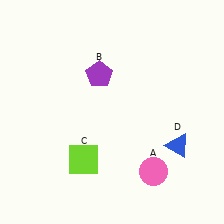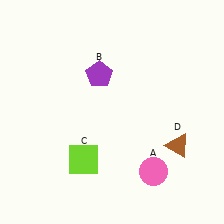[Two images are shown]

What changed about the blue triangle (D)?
In Image 1, D is blue. In Image 2, it changed to brown.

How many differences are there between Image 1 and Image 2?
There is 1 difference between the two images.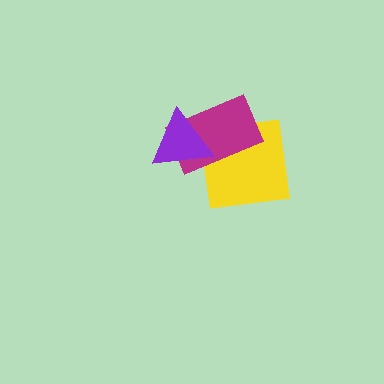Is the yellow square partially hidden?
Yes, it is partially covered by another shape.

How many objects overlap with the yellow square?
2 objects overlap with the yellow square.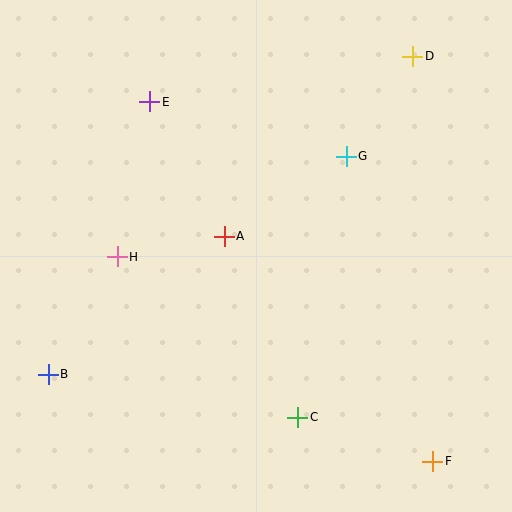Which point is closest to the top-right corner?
Point D is closest to the top-right corner.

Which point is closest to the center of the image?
Point A at (224, 236) is closest to the center.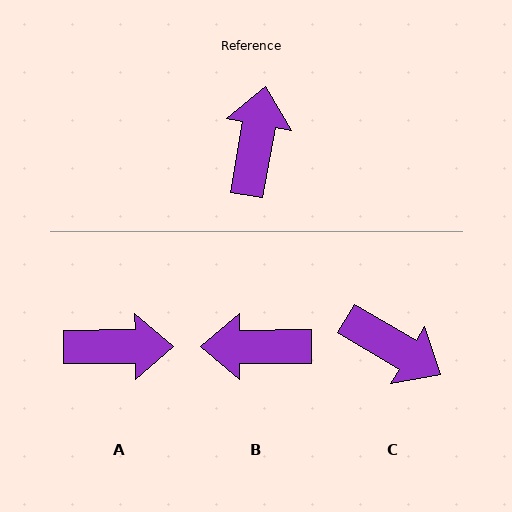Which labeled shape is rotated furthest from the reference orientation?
C, about 111 degrees away.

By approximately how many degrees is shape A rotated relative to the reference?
Approximately 80 degrees clockwise.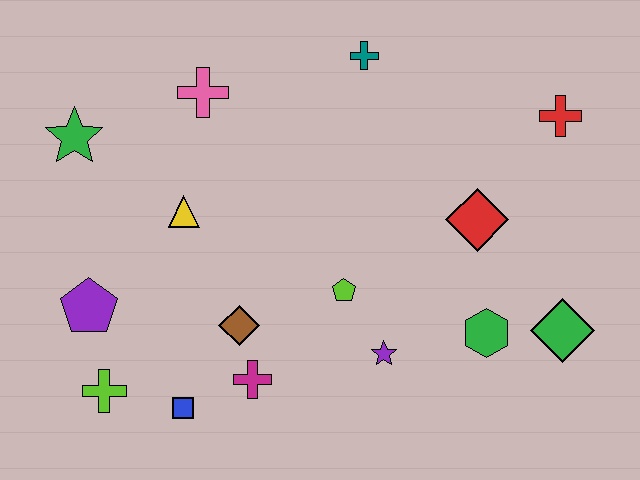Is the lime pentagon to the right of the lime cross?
Yes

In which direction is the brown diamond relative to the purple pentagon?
The brown diamond is to the right of the purple pentagon.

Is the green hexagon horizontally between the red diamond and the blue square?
No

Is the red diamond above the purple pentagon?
Yes